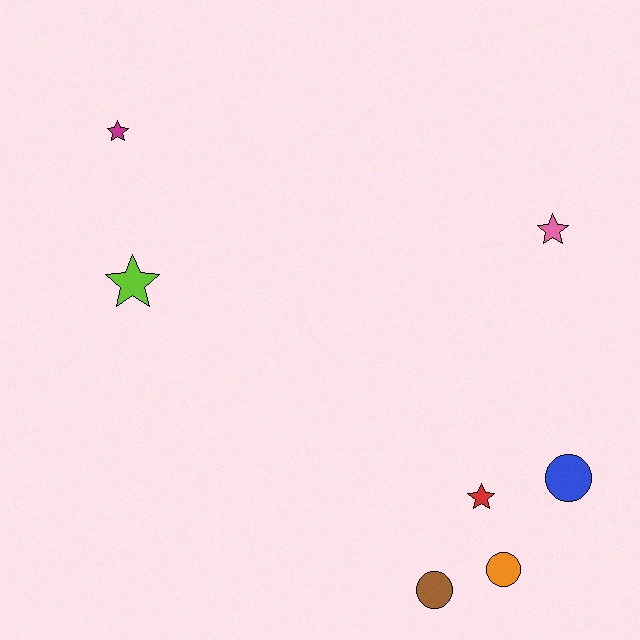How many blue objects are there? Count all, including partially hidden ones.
There is 1 blue object.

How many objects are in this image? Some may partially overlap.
There are 7 objects.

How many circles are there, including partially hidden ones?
There are 3 circles.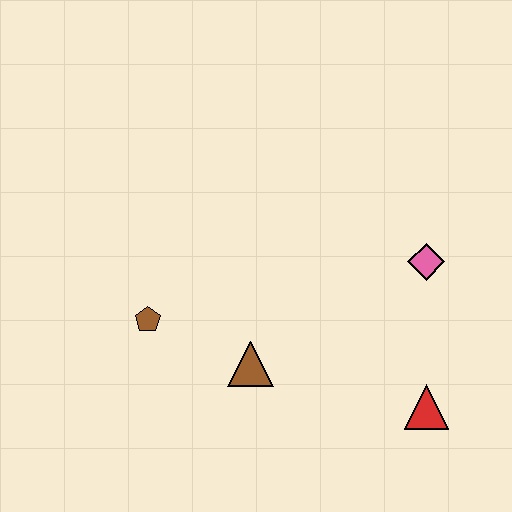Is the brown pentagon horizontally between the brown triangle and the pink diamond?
No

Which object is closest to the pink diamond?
The red triangle is closest to the pink diamond.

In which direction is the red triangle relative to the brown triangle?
The red triangle is to the right of the brown triangle.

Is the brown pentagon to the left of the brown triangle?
Yes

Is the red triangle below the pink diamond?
Yes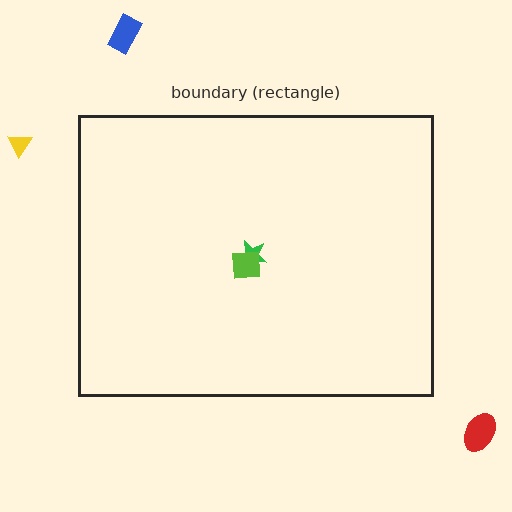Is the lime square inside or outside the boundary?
Inside.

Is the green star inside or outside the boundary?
Inside.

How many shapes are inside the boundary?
2 inside, 3 outside.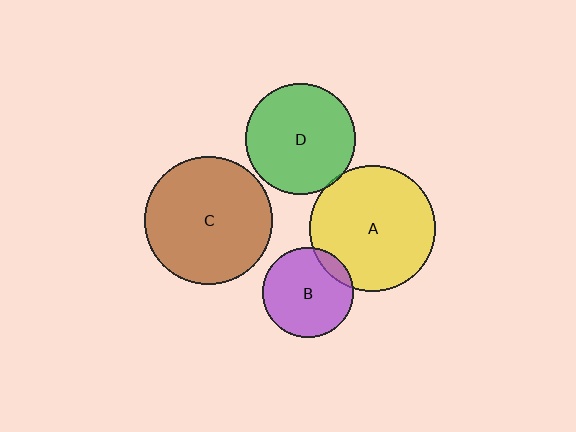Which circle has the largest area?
Circle C (brown).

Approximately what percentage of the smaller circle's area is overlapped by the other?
Approximately 5%.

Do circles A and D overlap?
Yes.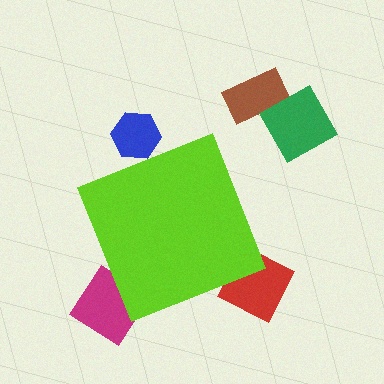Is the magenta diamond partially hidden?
Yes, the magenta diamond is partially hidden behind the lime diamond.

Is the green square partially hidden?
No, the green square is fully visible.